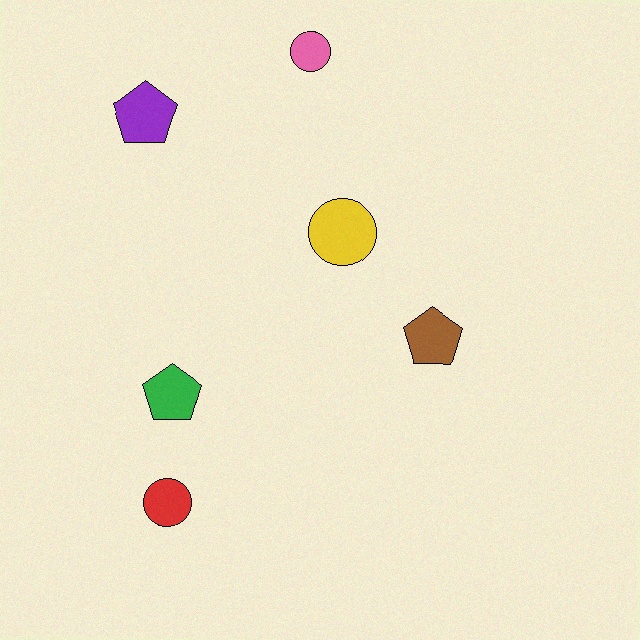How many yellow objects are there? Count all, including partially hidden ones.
There is 1 yellow object.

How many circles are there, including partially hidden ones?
There are 3 circles.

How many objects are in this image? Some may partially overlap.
There are 6 objects.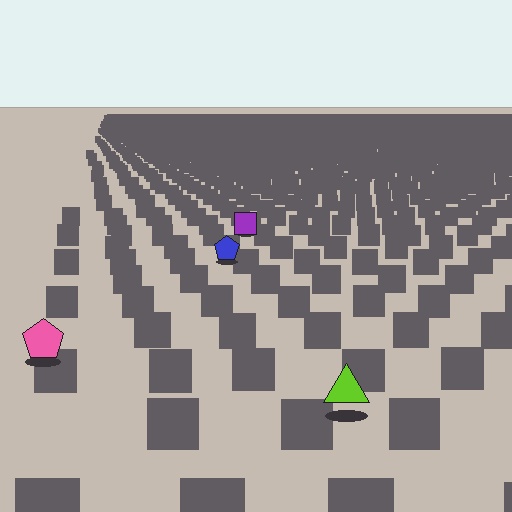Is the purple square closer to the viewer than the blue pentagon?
No. The blue pentagon is closer — you can tell from the texture gradient: the ground texture is coarser near it.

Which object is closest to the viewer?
The lime triangle is closest. The texture marks near it are larger and more spread out.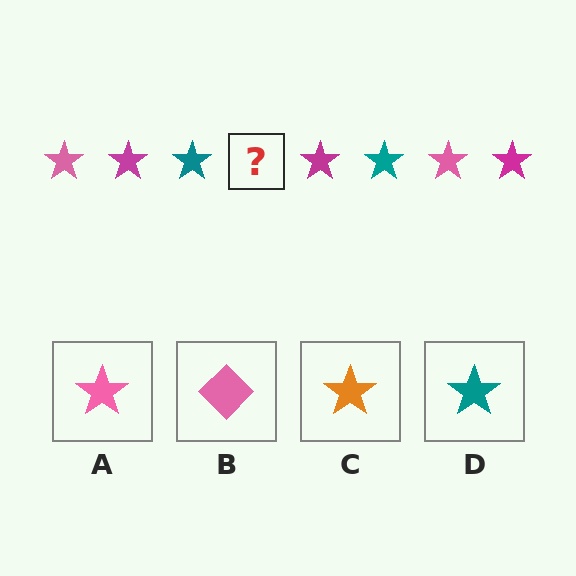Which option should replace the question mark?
Option A.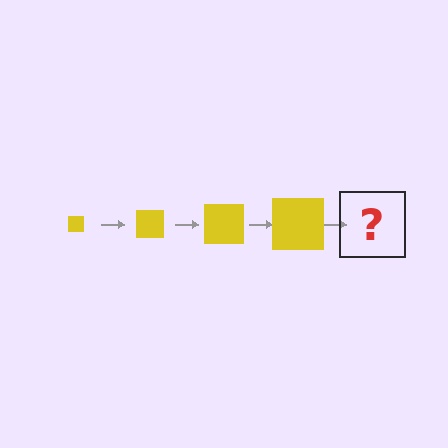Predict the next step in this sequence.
The next step is a yellow square, larger than the previous one.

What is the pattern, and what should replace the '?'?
The pattern is that the square gets progressively larger each step. The '?' should be a yellow square, larger than the previous one.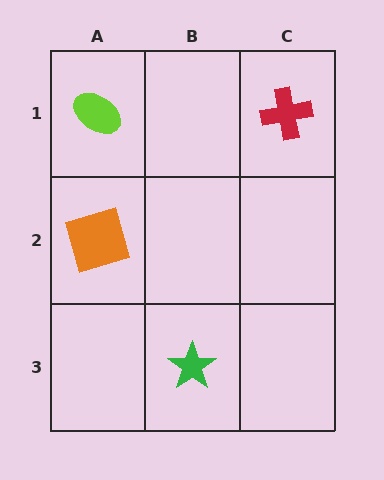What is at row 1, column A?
A lime ellipse.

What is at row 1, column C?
A red cross.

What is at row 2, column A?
An orange square.